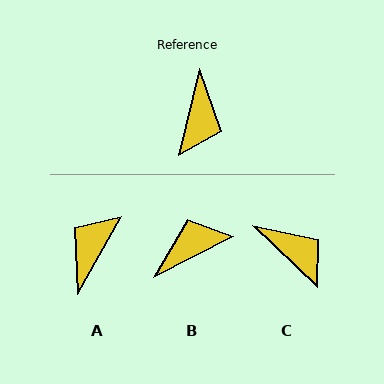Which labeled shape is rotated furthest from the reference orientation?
A, about 164 degrees away.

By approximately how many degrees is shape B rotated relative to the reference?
Approximately 131 degrees counter-clockwise.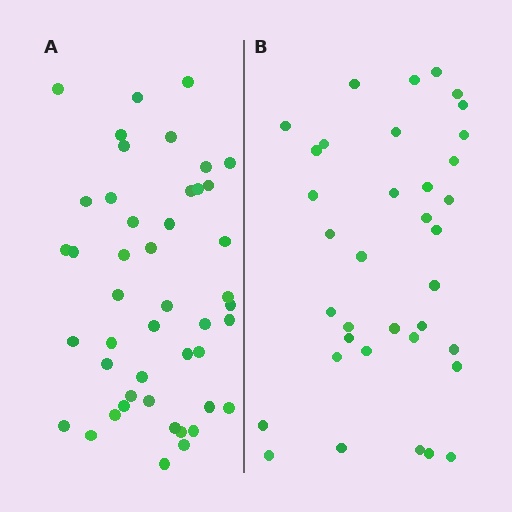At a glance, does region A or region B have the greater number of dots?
Region A (the left region) has more dots.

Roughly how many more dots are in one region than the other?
Region A has roughly 10 or so more dots than region B.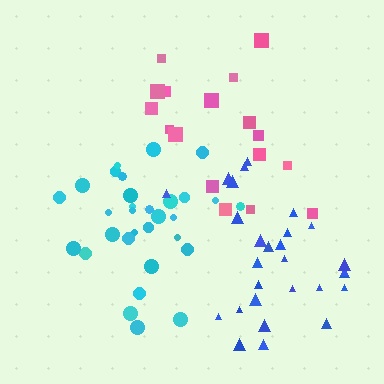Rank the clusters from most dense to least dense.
cyan, blue, pink.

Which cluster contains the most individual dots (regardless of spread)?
Cyan (32).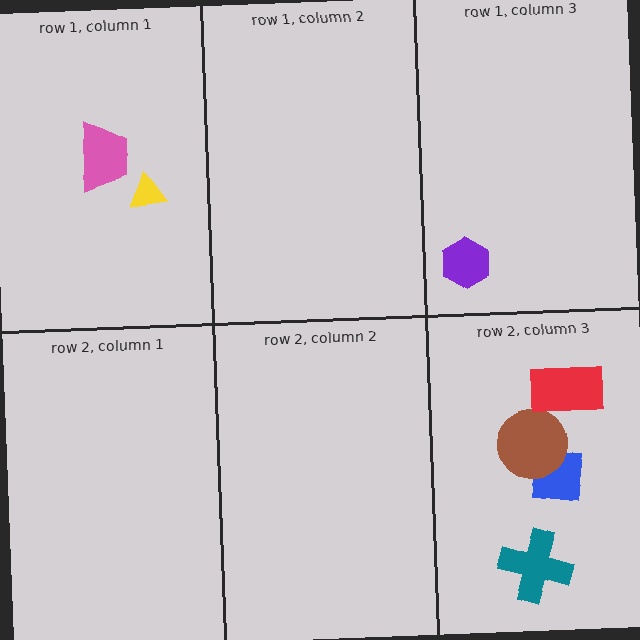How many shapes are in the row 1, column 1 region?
2.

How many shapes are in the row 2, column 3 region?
4.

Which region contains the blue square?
The row 2, column 3 region.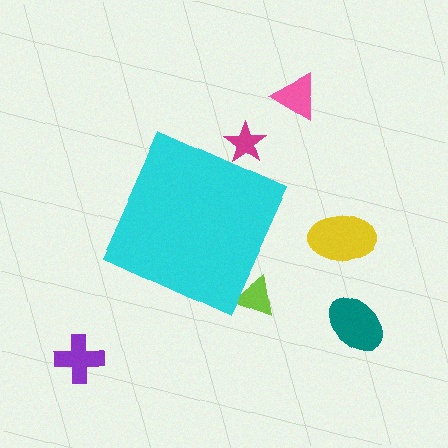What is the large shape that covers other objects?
A cyan diamond.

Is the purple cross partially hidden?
No, the purple cross is fully visible.